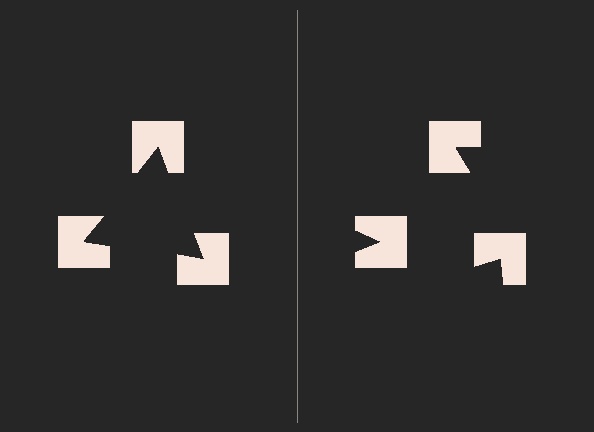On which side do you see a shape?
An illusory triangle appears on the left side. On the right side the wedge cuts are rotated, so no coherent shape forms.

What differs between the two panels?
The notched squares are positioned identically on both sides; only the wedge orientations differ. On the left they align to a triangle; on the right they are misaligned.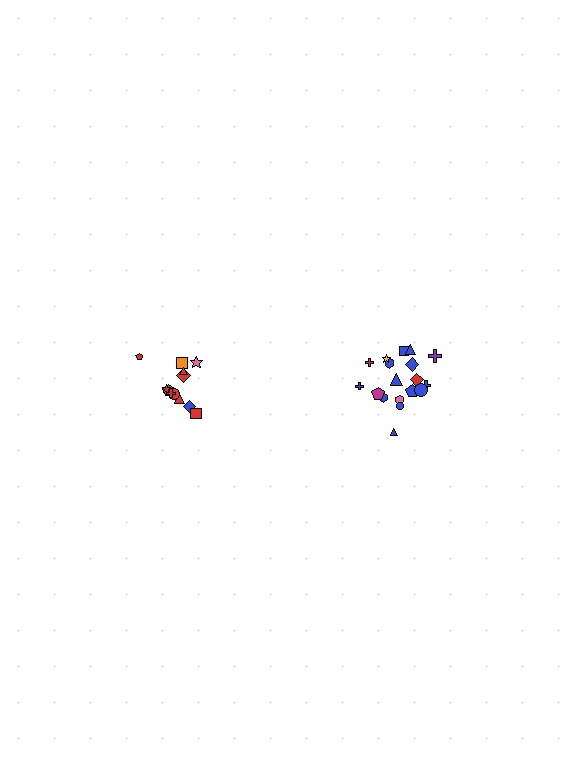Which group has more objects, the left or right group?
The right group.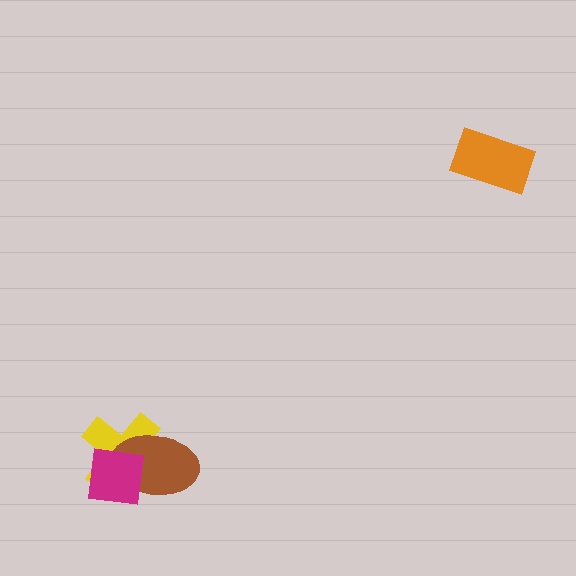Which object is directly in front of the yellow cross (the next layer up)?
The brown ellipse is directly in front of the yellow cross.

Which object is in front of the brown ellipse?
The magenta square is in front of the brown ellipse.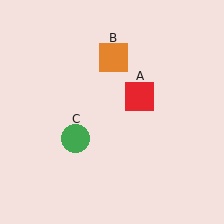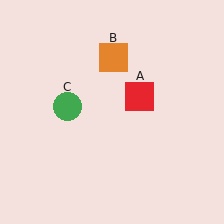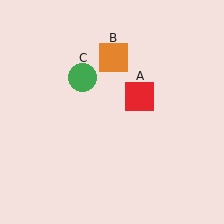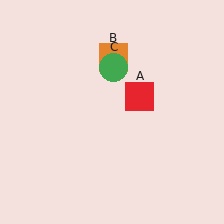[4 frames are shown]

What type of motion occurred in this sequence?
The green circle (object C) rotated clockwise around the center of the scene.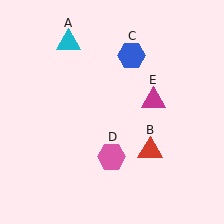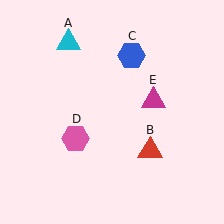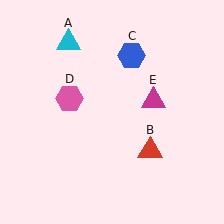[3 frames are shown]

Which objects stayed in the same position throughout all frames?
Cyan triangle (object A) and red triangle (object B) and blue hexagon (object C) and magenta triangle (object E) remained stationary.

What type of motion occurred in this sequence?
The pink hexagon (object D) rotated clockwise around the center of the scene.